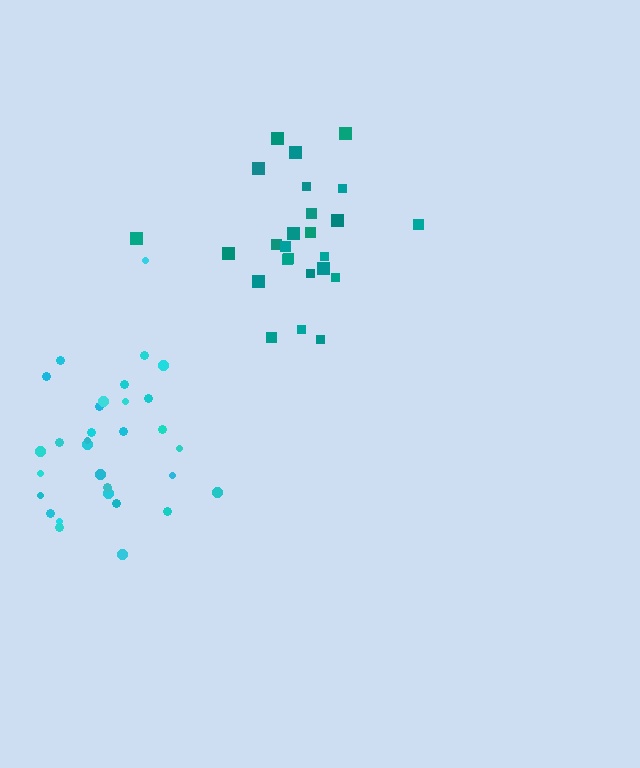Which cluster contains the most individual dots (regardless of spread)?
Cyan (31).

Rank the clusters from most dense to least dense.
cyan, teal.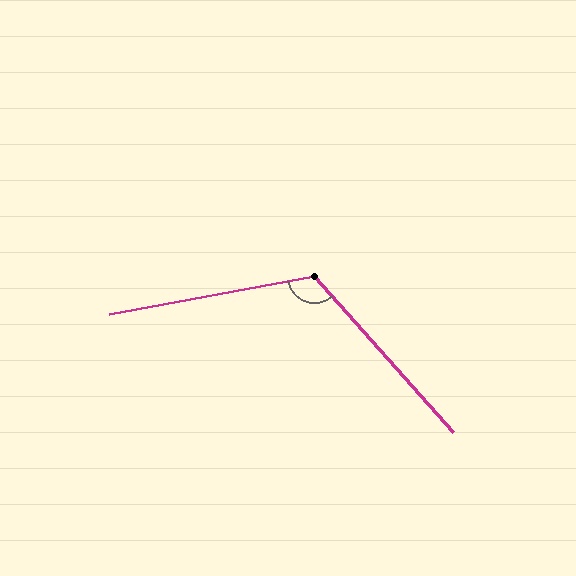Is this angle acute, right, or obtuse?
It is obtuse.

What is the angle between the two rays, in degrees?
Approximately 121 degrees.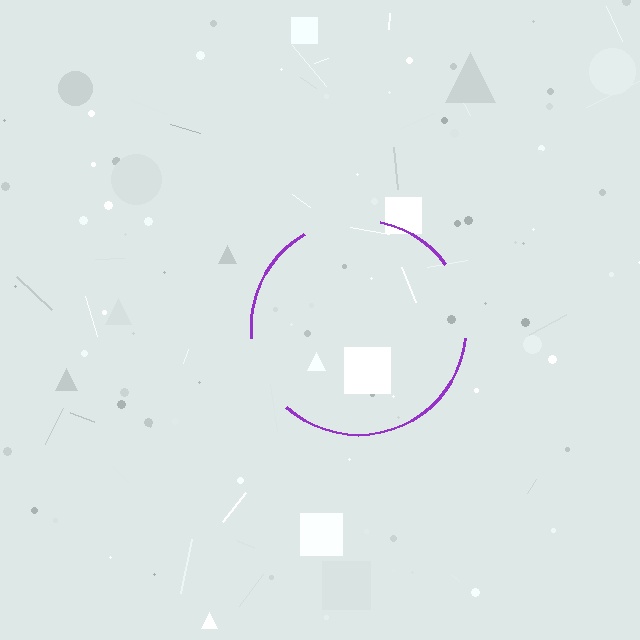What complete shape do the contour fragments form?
The contour fragments form a circle.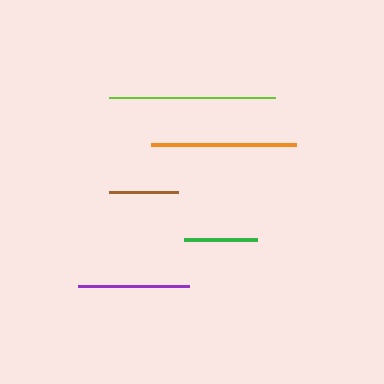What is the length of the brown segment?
The brown segment is approximately 69 pixels long.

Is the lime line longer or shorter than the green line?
The lime line is longer than the green line.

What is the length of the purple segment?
The purple segment is approximately 111 pixels long.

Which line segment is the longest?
The lime line is the longest at approximately 166 pixels.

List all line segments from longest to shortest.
From longest to shortest: lime, orange, purple, green, brown.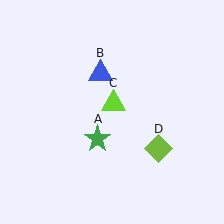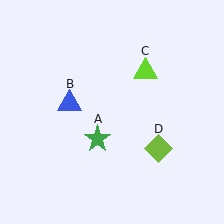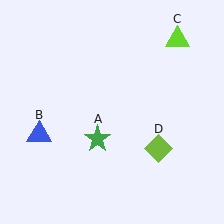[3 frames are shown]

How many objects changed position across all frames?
2 objects changed position: blue triangle (object B), lime triangle (object C).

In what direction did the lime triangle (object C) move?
The lime triangle (object C) moved up and to the right.